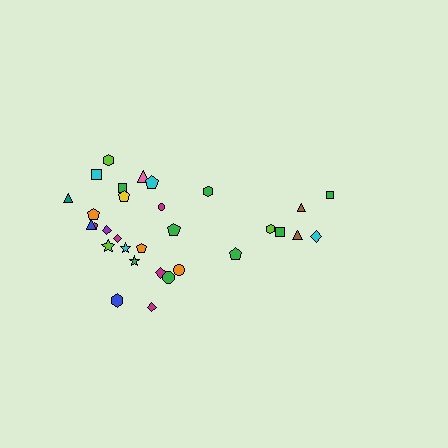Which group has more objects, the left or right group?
The left group.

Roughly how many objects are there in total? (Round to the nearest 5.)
Roughly 30 objects in total.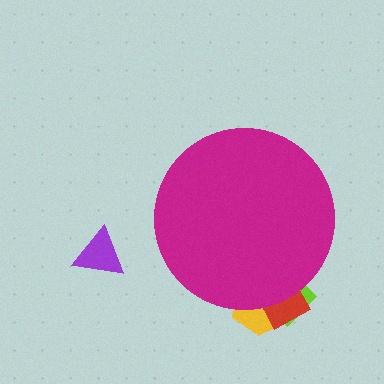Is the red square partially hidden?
Yes, the red square is partially hidden behind the magenta circle.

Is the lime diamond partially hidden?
Yes, the lime diamond is partially hidden behind the magenta circle.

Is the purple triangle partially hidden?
No, the purple triangle is fully visible.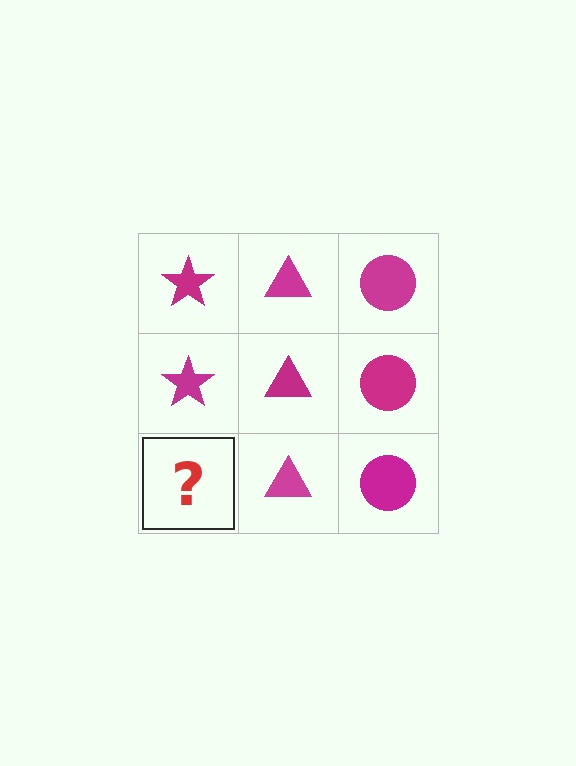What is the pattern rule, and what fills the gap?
The rule is that each column has a consistent shape. The gap should be filled with a magenta star.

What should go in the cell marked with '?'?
The missing cell should contain a magenta star.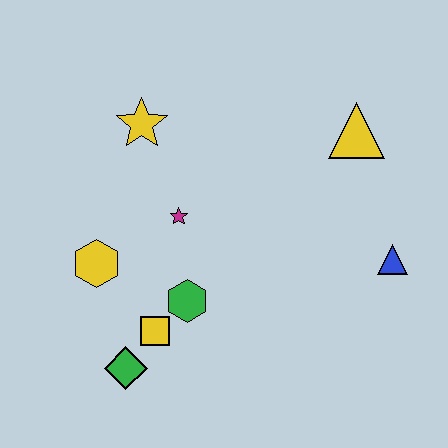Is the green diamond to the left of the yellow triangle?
Yes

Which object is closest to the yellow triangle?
The blue triangle is closest to the yellow triangle.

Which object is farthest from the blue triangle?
The yellow hexagon is farthest from the blue triangle.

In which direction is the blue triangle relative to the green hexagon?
The blue triangle is to the right of the green hexagon.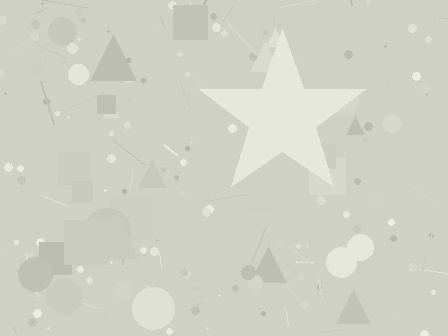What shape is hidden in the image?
A star is hidden in the image.